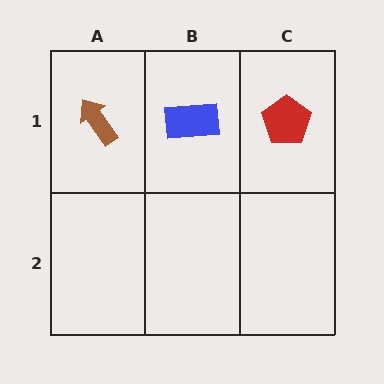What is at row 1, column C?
A red pentagon.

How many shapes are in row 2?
0 shapes.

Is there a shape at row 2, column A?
No, that cell is empty.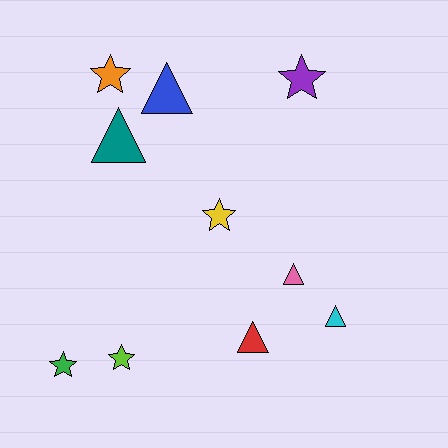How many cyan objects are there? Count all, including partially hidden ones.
There is 1 cyan object.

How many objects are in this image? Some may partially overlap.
There are 10 objects.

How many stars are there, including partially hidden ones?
There are 5 stars.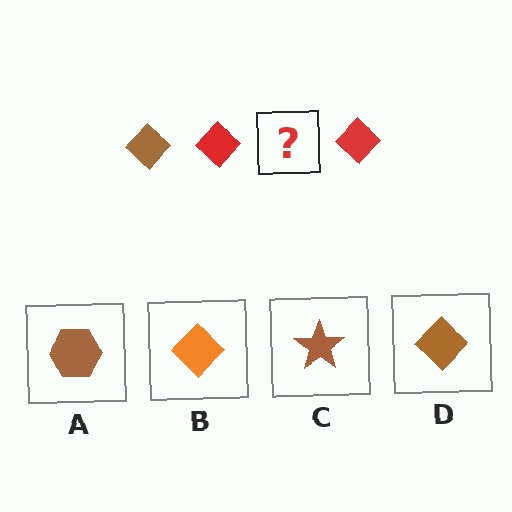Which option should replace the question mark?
Option D.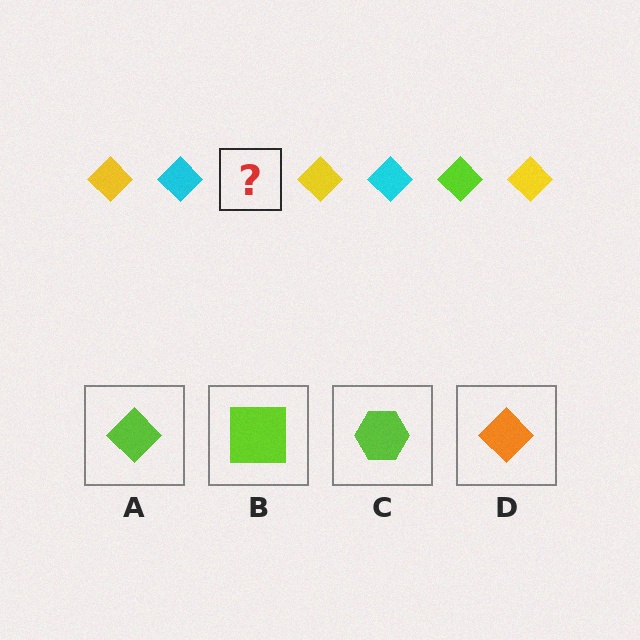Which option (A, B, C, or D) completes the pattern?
A.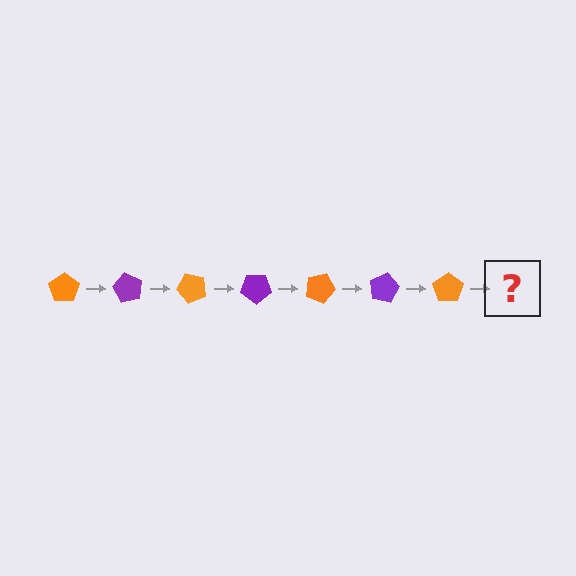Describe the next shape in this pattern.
It should be a purple pentagon, rotated 420 degrees from the start.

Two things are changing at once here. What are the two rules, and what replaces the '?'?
The two rules are that it rotates 60 degrees each step and the color cycles through orange and purple. The '?' should be a purple pentagon, rotated 420 degrees from the start.